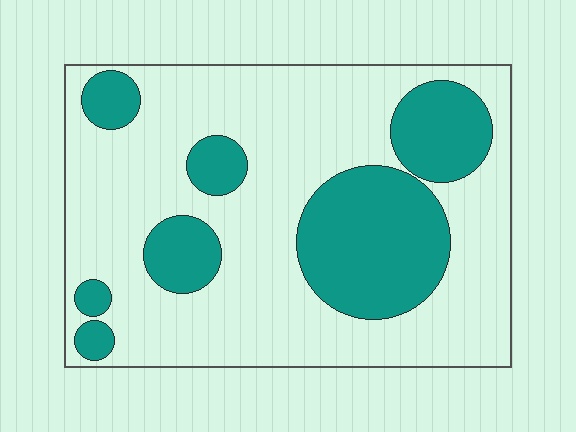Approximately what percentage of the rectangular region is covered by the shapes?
Approximately 30%.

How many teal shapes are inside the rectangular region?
7.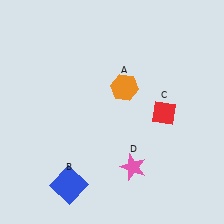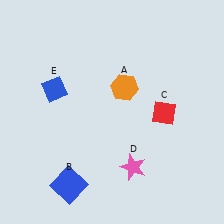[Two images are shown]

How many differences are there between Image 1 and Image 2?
There is 1 difference between the two images.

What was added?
A blue diamond (E) was added in Image 2.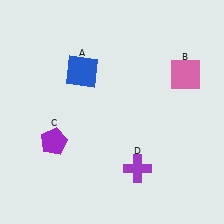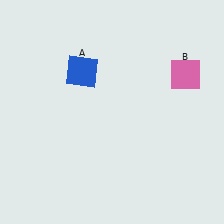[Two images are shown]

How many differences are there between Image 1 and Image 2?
There are 2 differences between the two images.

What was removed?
The purple cross (D), the purple pentagon (C) were removed in Image 2.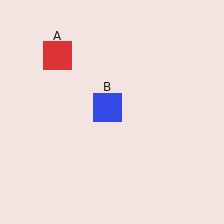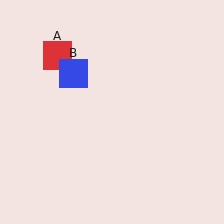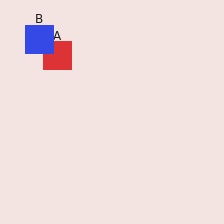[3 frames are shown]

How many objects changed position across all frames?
1 object changed position: blue square (object B).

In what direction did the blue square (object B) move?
The blue square (object B) moved up and to the left.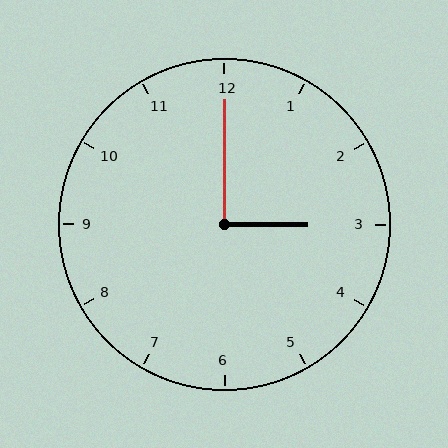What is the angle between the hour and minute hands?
Approximately 90 degrees.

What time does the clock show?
3:00.